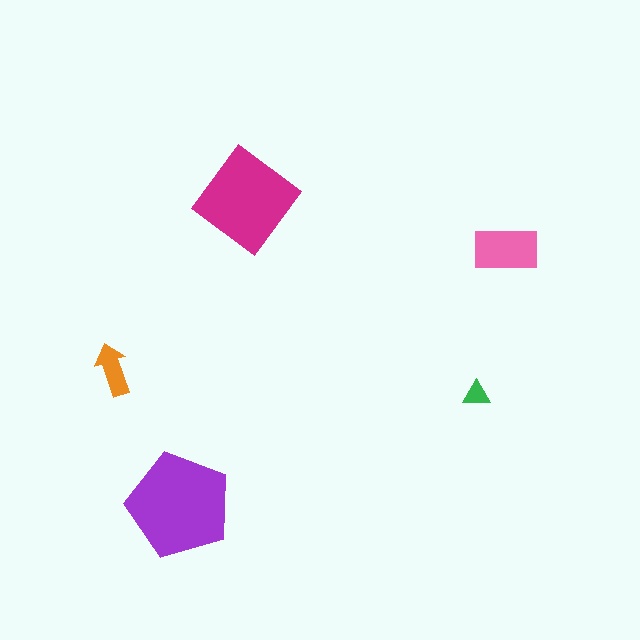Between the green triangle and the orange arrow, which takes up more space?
The orange arrow.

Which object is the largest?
The purple pentagon.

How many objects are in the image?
There are 5 objects in the image.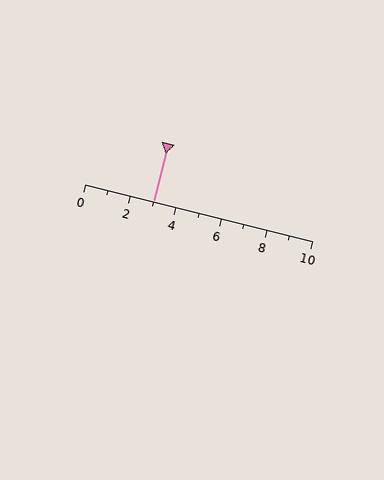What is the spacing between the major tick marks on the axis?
The major ticks are spaced 2 apart.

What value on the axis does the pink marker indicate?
The marker indicates approximately 3.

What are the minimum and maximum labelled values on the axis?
The axis runs from 0 to 10.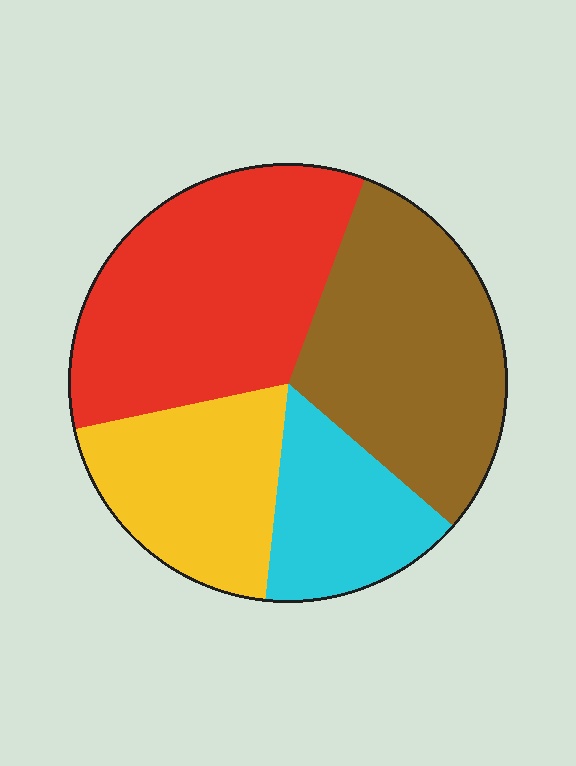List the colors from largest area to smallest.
From largest to smallest: red, brown, yellow, cyan.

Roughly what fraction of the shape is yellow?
Yellow covers 20% of the shape.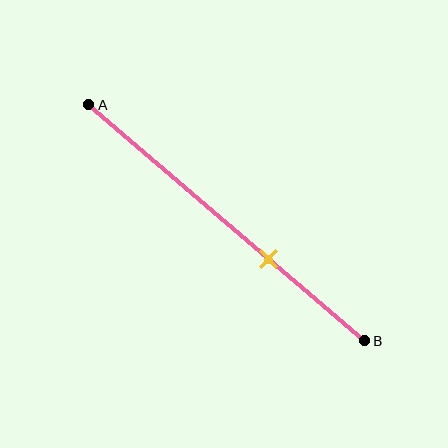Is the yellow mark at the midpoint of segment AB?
No, the mark is at about 65% from A, not at the 50% midpoint.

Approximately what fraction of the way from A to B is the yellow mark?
The yellow mark is approximately 65% of the way from A to B.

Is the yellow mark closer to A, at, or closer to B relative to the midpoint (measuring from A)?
The yellow mark is closer to point B than the midpoint of segment AB.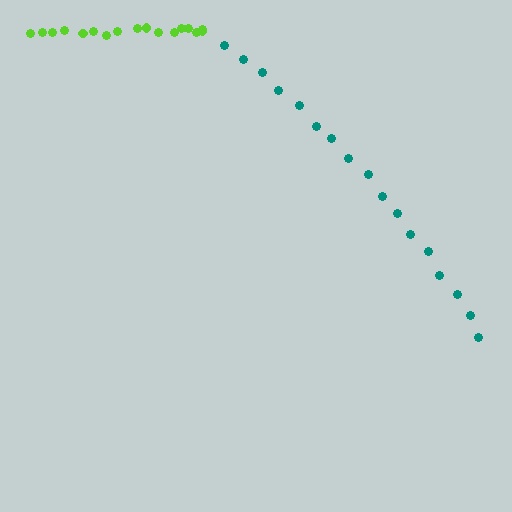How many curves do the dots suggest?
There are 2 distinct paths.